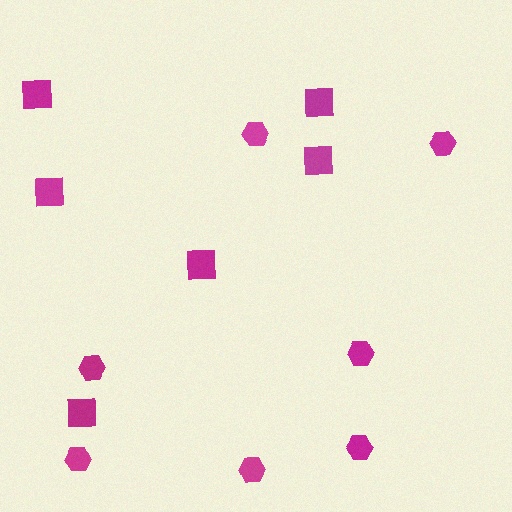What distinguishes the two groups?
There are 2 groups: one group of squares (6) and one group of hexagons (7).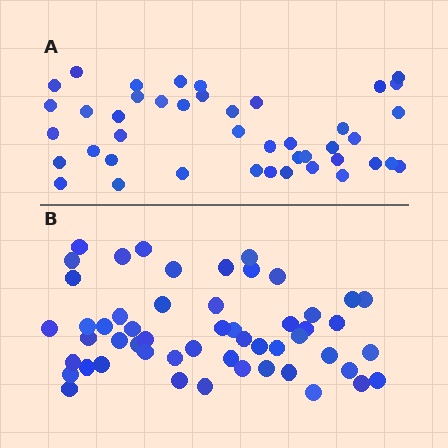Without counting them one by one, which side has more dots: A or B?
Region B (the bottom region) has more dots.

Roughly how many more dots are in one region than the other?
Region B has roughly 10 or so more dots than region A.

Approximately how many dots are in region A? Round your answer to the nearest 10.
About 40 dots. (The exact count is 43, which rounds to 40.)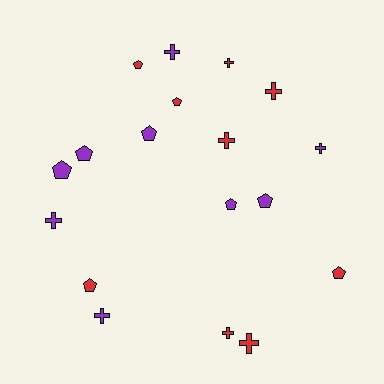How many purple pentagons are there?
There are 5 purple pentagons.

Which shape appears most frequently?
Cross, with 9 objects.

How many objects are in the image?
There are 18 objects.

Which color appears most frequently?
Purple, with 9 objects.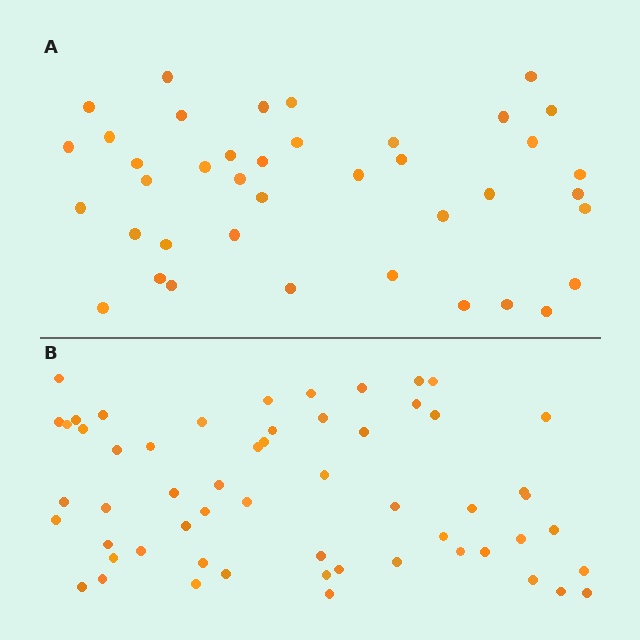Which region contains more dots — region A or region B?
Region B (the bottom region) has more dots.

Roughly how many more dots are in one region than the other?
Region B has approximately 15 more dots than region A.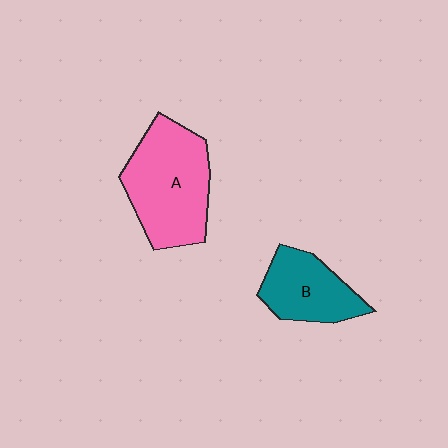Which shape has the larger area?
Shape A (pink).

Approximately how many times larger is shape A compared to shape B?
Approximately 1.6 times.